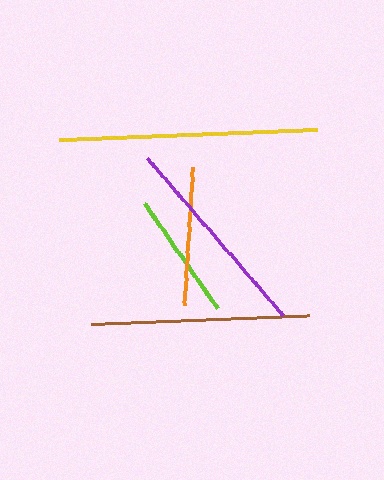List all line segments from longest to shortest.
From longest to shortest: yellow, brown, purple, orange, lime.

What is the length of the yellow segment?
The yellow segment is approximately 258 pixels long.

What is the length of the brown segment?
The brown segment is approximately 218 pixels long.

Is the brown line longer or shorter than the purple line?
The brown line is longer than the purple line.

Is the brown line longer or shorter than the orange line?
The brown line is longer than the orange line.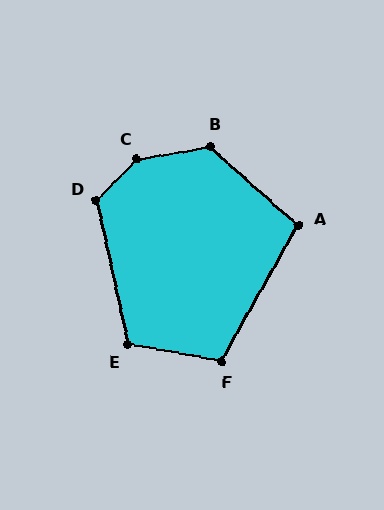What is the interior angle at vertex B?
Approximately 128 degrees (obtuse).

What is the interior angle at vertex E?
Approximately 112 degrees (obtuse).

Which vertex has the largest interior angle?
C, at approximately 145 degrees.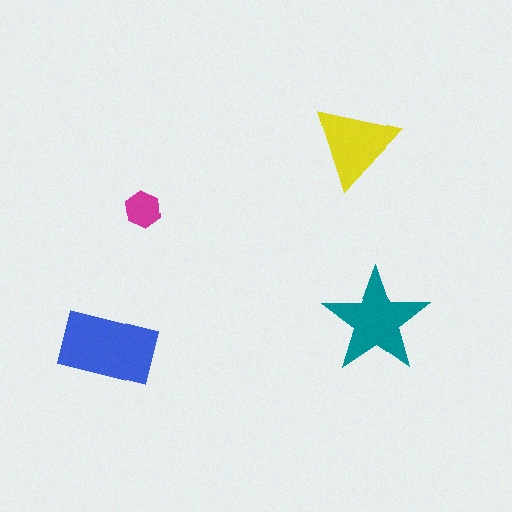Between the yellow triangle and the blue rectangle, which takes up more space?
The blue rectangle.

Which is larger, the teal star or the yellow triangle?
The teal star.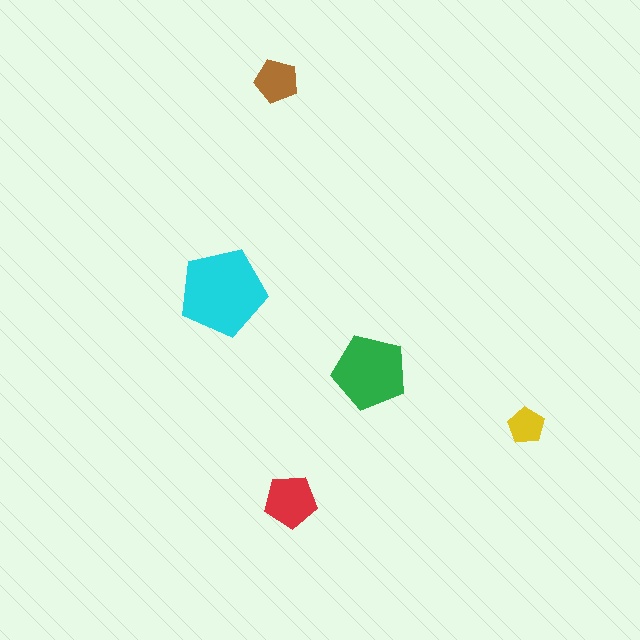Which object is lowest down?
The red pentagon is bottommost.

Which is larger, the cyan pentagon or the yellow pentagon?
The cyan one.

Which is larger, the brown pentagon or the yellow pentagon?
The brown one.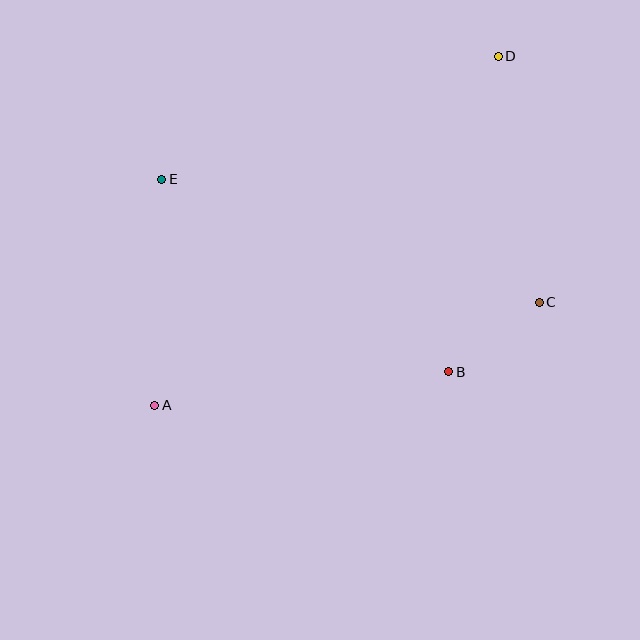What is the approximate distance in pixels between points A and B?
The distance between A and B is approximately 296 pixels.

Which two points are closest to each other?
Points B and C are closest to each other.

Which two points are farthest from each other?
Points A and D are farthest from each other.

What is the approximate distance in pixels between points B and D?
The distance between B and D is approximately 319 pixels.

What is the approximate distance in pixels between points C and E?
The distance between C and E is approximately 397 pixels.